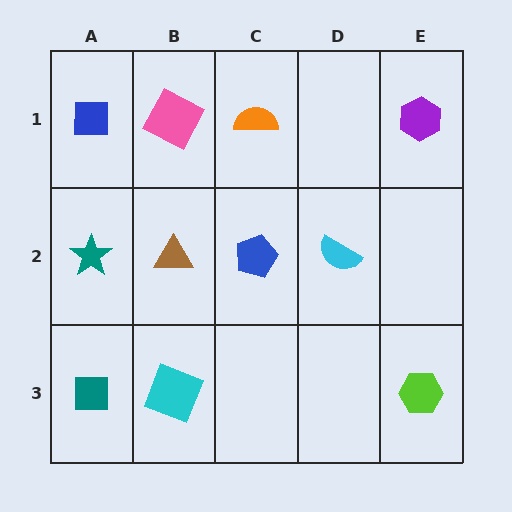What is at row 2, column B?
A brown triangle.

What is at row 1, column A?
A blue square.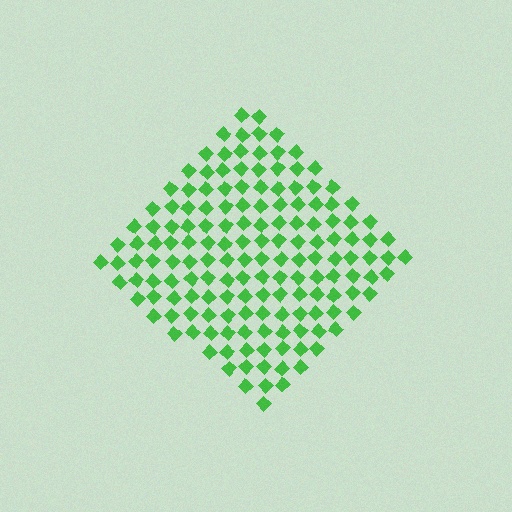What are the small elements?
The small elements are diamonds.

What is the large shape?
The large shape is a diamond.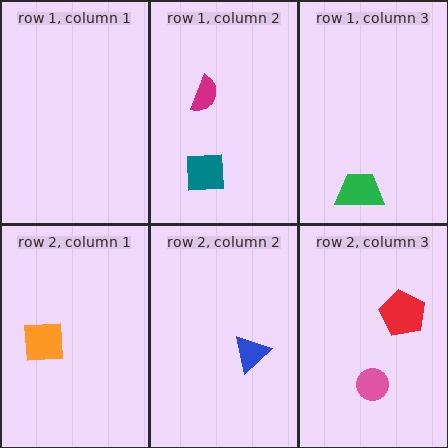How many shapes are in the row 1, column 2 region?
2.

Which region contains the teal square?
The row 1, column 2 region.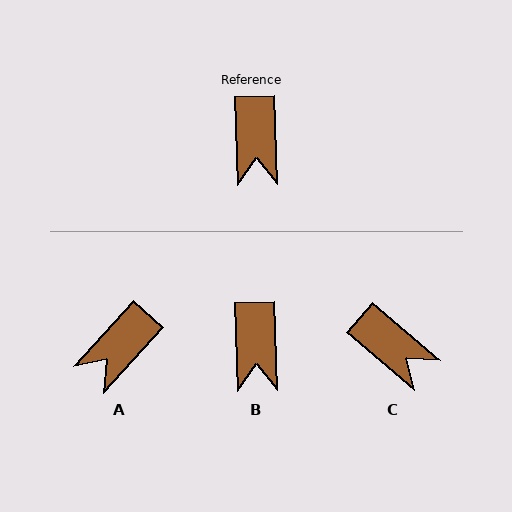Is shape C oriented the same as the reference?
No, it is off by about 48 degrees.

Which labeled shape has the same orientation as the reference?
B.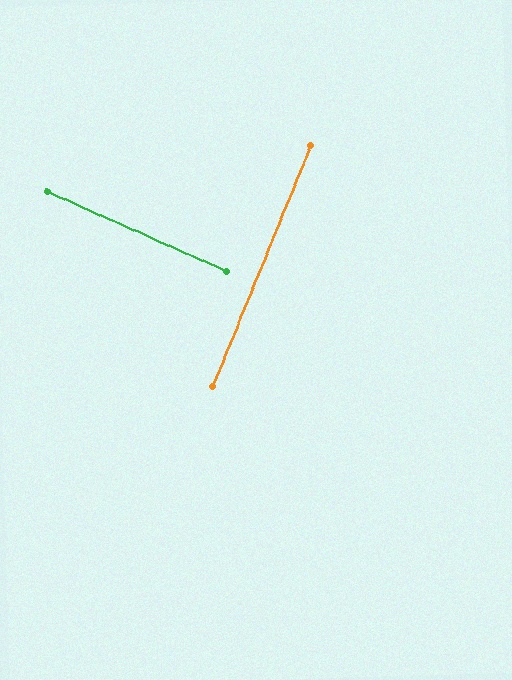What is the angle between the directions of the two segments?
Approximately 88 degrees.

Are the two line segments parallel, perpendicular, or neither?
Perpendicular — they meet at approximately 88°.